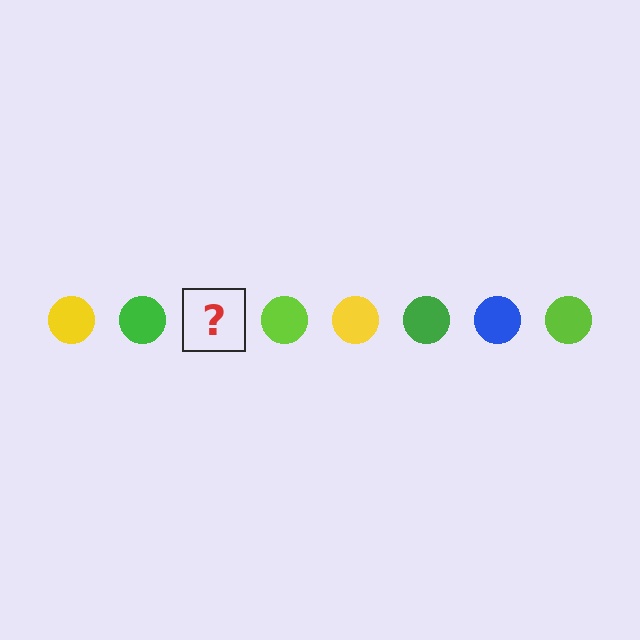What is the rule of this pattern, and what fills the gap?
The rule is that the pattern cycles through yellow, green, blue, lime circles. The gap should be filled with a blue circle.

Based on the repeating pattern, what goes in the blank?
The blank should be a blue circle.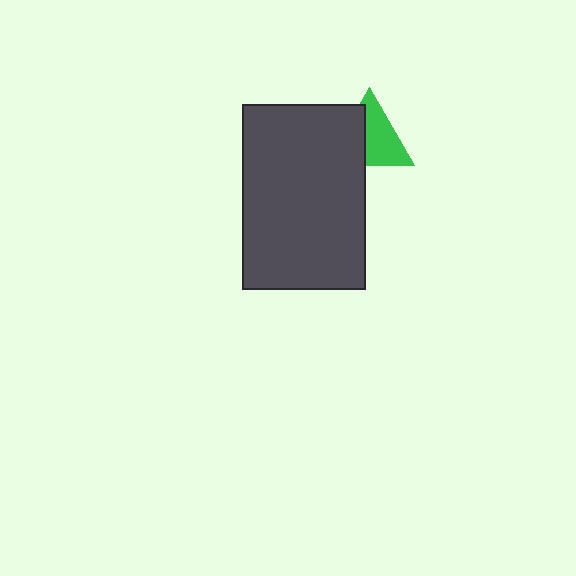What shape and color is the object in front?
The object in front is a dark gray rectangle.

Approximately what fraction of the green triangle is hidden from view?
Roughly 41% of the green triangle is hidden behind the dark gray rectangle.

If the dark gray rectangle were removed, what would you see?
You would see the complete green triangle.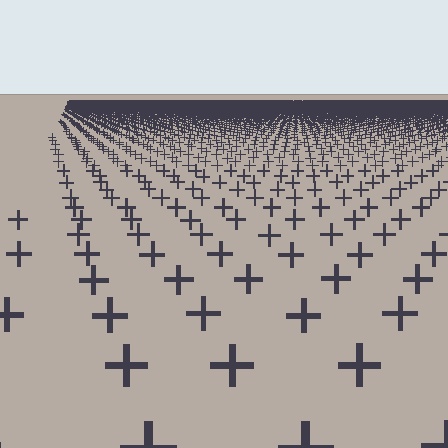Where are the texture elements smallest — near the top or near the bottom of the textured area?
Near the top.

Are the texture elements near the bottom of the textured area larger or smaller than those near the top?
Larger. Near the bottom, elements are closer to the viewer and appear at a bigger on-screen size.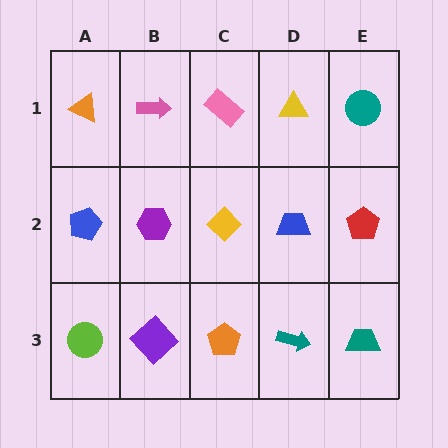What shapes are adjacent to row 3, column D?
A blue trapezoid (row 2, column D), an orange pentagon (row 3, column C), a teal trapezoid (row 3, column E).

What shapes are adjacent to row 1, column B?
A purple hexagon (row 2, column B), an orange triangle (row 1, column A), a pink rectangle (row 1, column C).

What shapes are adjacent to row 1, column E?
A red pentagon (row 2, column E), a yellow triangle (row 1, column D).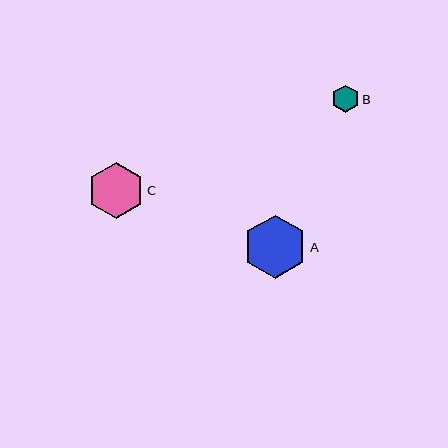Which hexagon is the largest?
Hexagon A is the largest with a size of approximately 63 pixels.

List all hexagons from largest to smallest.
From largest to smallest: A, C, B.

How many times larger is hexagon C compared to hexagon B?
Hexagon C is approximately 2.1 times the size of hexagon B.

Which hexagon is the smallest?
Hexagon B is the smallest with a size of approximately 27 pixels.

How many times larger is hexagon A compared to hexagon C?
Hexagon A is approximately 1.1 times the size of hexagon C.